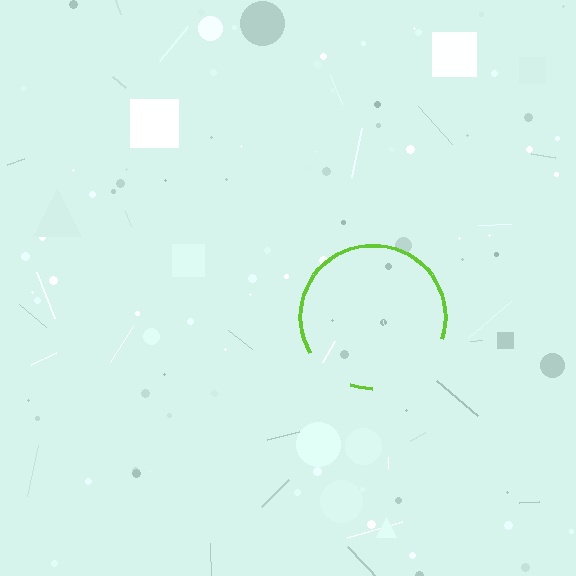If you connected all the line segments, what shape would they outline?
They would outline a circle.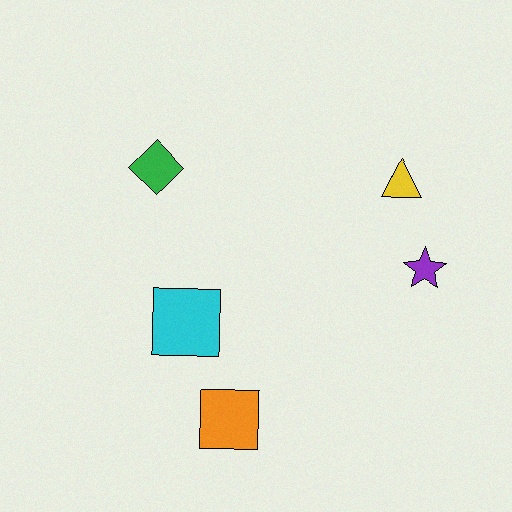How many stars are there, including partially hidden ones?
There is 1 star.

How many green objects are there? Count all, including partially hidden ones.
There is 1 green object.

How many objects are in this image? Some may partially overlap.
There are 5 objects.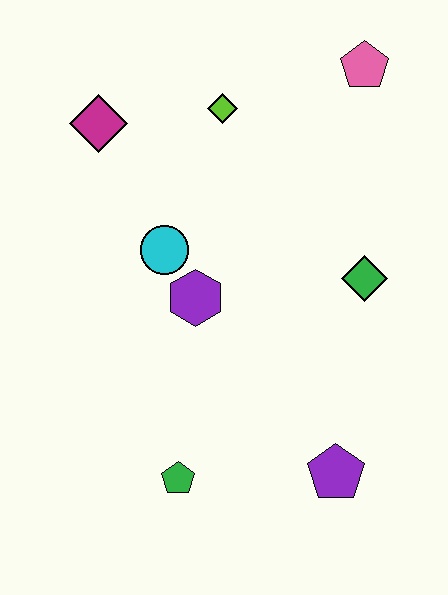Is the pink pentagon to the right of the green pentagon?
Yes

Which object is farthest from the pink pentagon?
The green pentagon is farthest from the pink pentagon.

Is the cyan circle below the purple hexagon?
No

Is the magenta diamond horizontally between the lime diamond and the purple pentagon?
No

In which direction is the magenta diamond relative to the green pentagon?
The magenta diamond is above the green pentagon.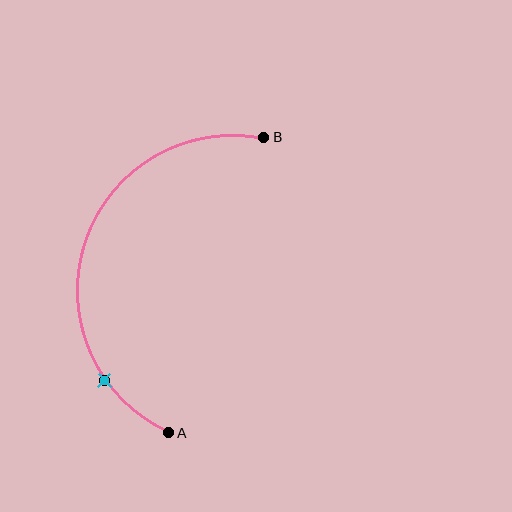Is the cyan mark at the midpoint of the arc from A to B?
No. The cyan mark lies on the arc but is closer to endpoint A. The arc midpoint would be at the point on the curve equidistant along the arc from both A and B.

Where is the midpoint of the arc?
The arc midpoint is the point on the curve farthest from the straight line joining A and B. It sits to the left of that line.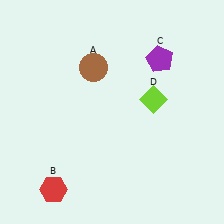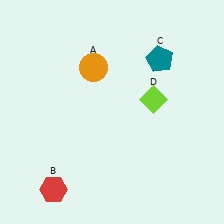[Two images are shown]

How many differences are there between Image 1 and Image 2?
There are 2 differences between the two images.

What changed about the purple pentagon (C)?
In Image 1, C is purple. In Image 2, it changed to teal.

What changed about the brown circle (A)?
In Image 1, A is brown. In Image 2, it changed to orange.